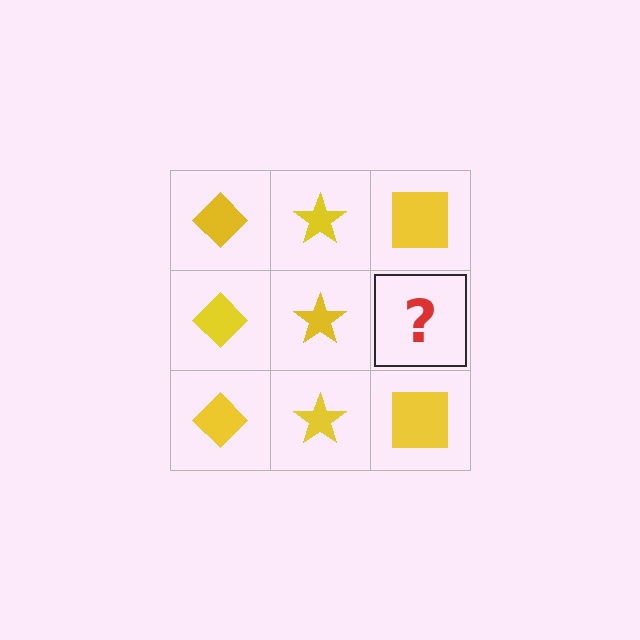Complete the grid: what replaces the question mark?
The question mark should be replaced with a yellow square.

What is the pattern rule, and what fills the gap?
The rule is that each column has a consistent shape. The gap should be filled with a yellow square.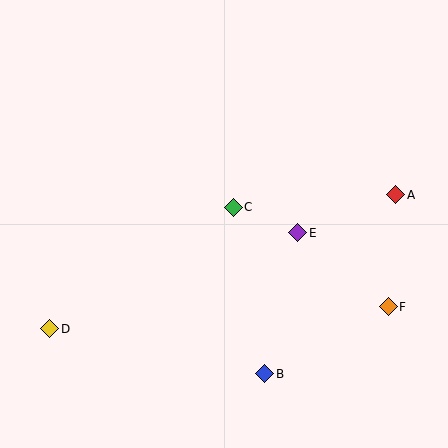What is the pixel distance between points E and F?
The distance between E and F is 117 pixels.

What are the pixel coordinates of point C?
Point C is at (233, 207).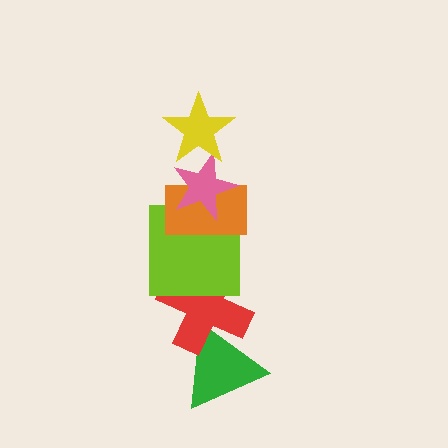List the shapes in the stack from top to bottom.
From top to bottom: the yellow star, the pink star, the orange rectangle, the lime square, the red cross, the green triangle.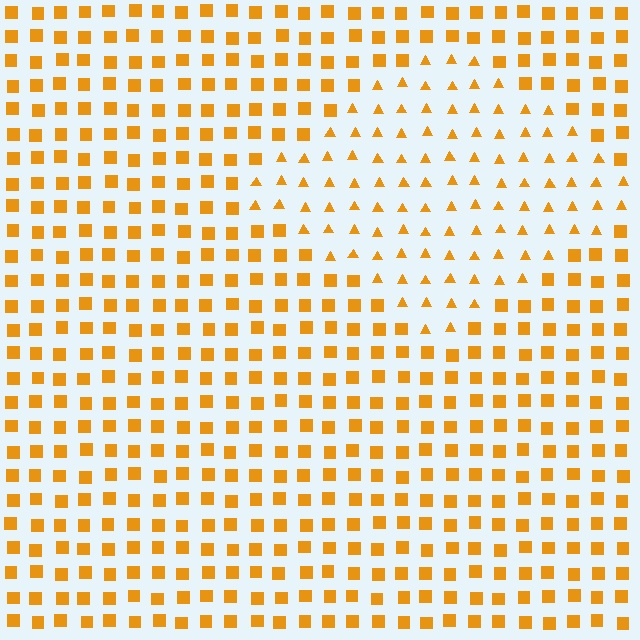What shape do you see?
I see a diamond.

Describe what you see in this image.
The image is filled with small orange elements arranged in a uniform grid. A diamond-shaped region contains triangles, while the surrounding area contains squares. The boundary is defined purely by the change in element shape.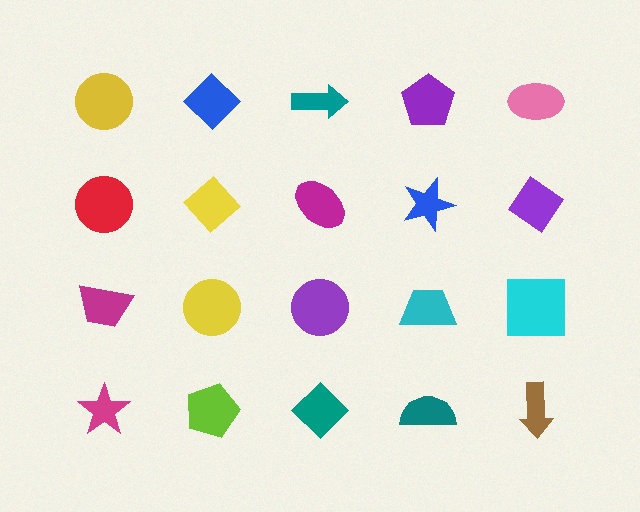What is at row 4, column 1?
A magenta star.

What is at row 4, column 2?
A lime pentagon.